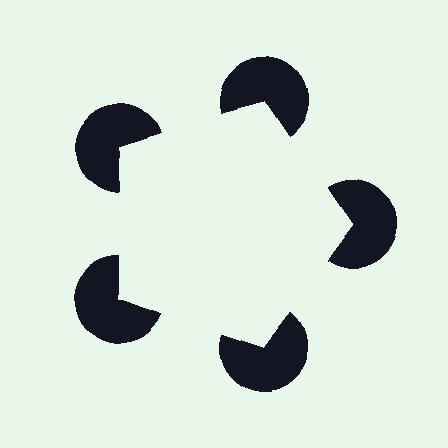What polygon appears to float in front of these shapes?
An illusory pentagon — its edges are inferred from the aligned wedge cuts in the pac-man discs, not physically drawn.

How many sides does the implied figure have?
5 sides.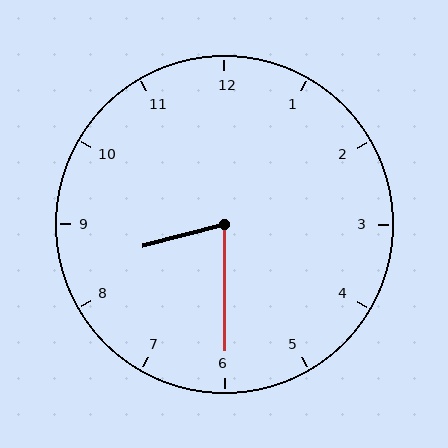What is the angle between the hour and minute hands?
Approximately 75 degrees.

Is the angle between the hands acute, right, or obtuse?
It is acute.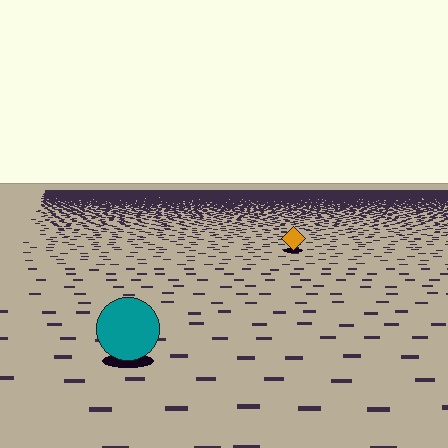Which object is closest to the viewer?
The teal circle is closest. The texture marks near it are larger and more spread out.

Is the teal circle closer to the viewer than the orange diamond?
Yes. The teal circle is closer — you can tell from the texture gradient: the ground texture is coarser near it.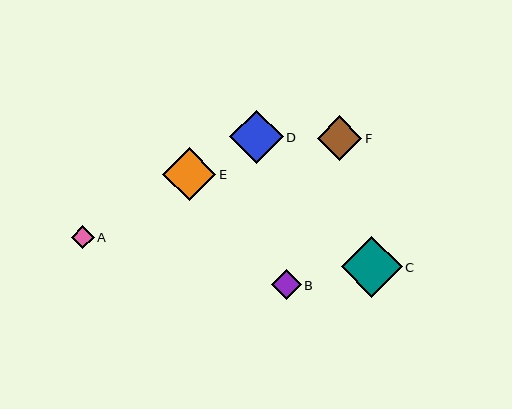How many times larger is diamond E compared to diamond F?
Diamond E is approximately 1.2 times the size of diamond F.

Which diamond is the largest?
Diamond C is the largest with a size of approximately 61 pixels.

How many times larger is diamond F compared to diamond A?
Diamond F is approximately 1.9 times the size of diamond A.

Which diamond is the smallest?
Diamond A is the smallest with a size of approximately 23 pixels.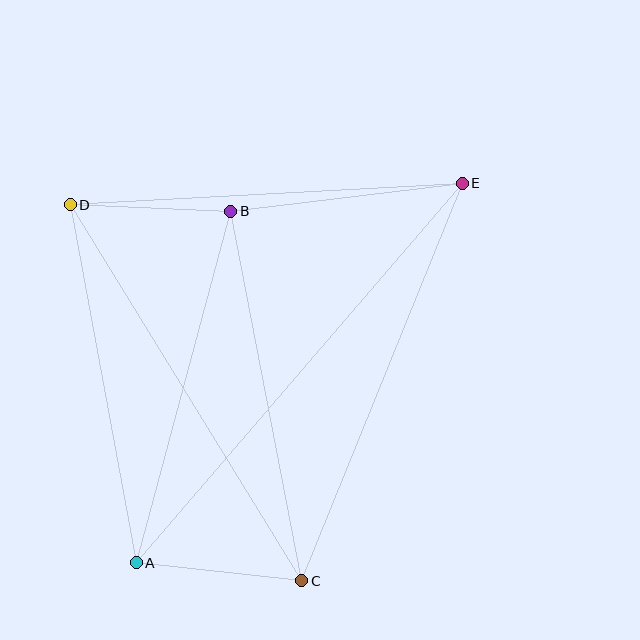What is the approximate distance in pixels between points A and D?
The distance between A and D is approximately 364 pixels.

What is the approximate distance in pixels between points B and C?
The distance between B and C is approximately 376 pixels.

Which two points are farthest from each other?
Points A and E are farthest from each other.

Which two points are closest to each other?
Points B and D are closest to each other.